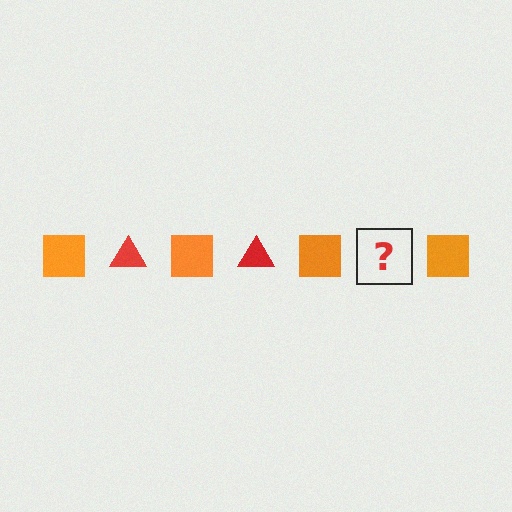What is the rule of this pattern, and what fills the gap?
The rule is that the pattern alternates between orange square and red triangle. The gap should be filled with a red triangle.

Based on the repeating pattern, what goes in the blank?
The blank should be a red triangle.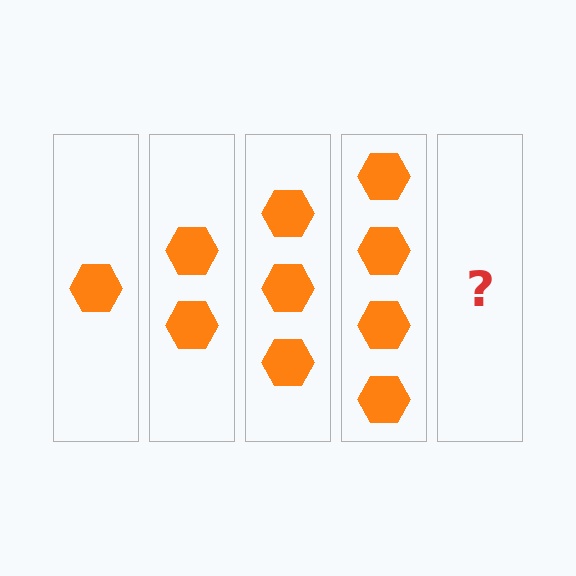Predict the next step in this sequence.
The next step is 5 hexagons.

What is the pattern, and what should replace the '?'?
The pattern is that each step adds one more hexagon. The '?' should be 5 hexagons.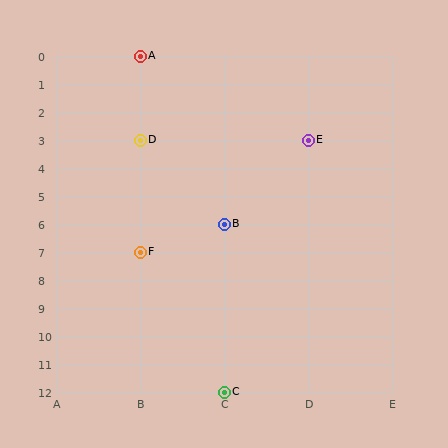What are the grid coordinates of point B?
Point B is at grid coordinates (C, 6).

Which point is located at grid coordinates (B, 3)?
Point D is at (B, 3).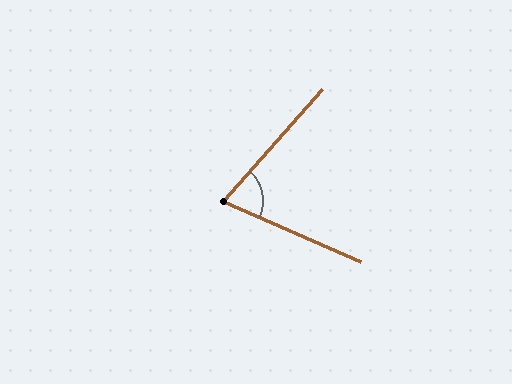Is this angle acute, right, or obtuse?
It is acute.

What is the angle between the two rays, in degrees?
Approximately 72 degrees.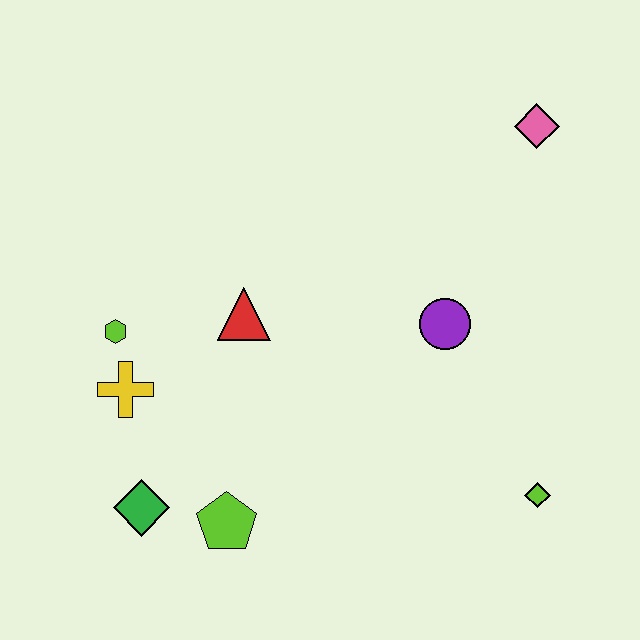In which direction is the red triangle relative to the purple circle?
The red triangle is to the left of the purple circle.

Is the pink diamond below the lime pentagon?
No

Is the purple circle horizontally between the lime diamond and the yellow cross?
Yes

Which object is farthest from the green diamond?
The pink diamond is farthest from the green diamond.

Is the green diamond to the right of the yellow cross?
Yes